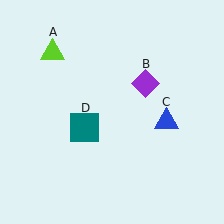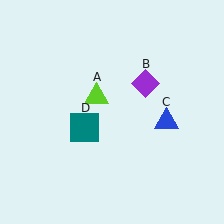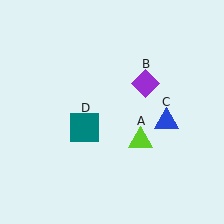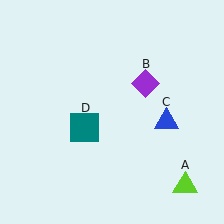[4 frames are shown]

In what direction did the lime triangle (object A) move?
The lime triangle (object A) moved down and to the right.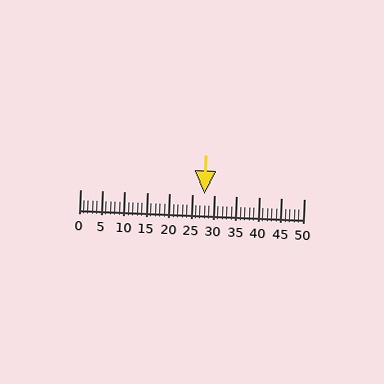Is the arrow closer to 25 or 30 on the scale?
The arrow is closer to 30.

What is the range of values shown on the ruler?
The ruler shows values from 0 to 50.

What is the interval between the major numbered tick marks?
The major tick marks are spaced 5 units apart.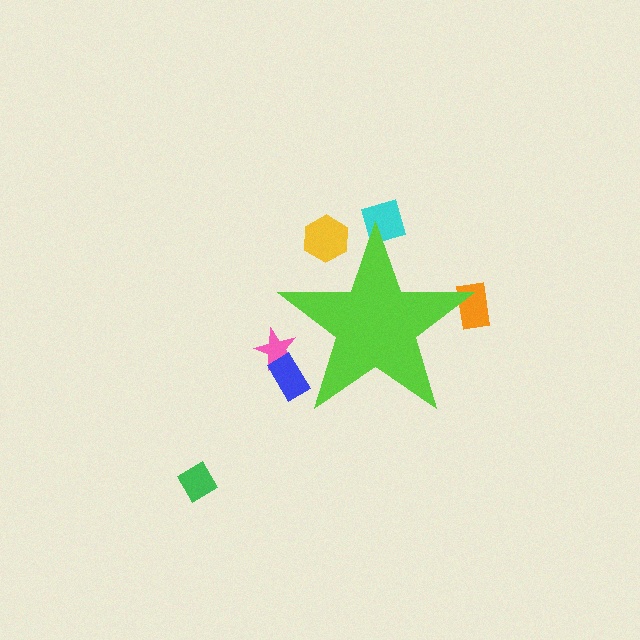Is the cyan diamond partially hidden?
Yes, the cyan diamond is partially hidden behind the lime star.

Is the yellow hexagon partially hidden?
Yes, the yellow hexagon is partially hidden behind the lime star.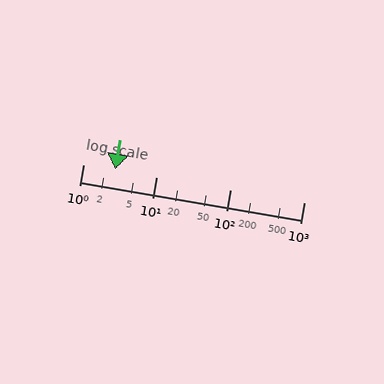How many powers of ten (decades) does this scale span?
The scale spans 3 decades, from 1 to 1000.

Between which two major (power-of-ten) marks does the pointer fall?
The pointer is between 1 and 10.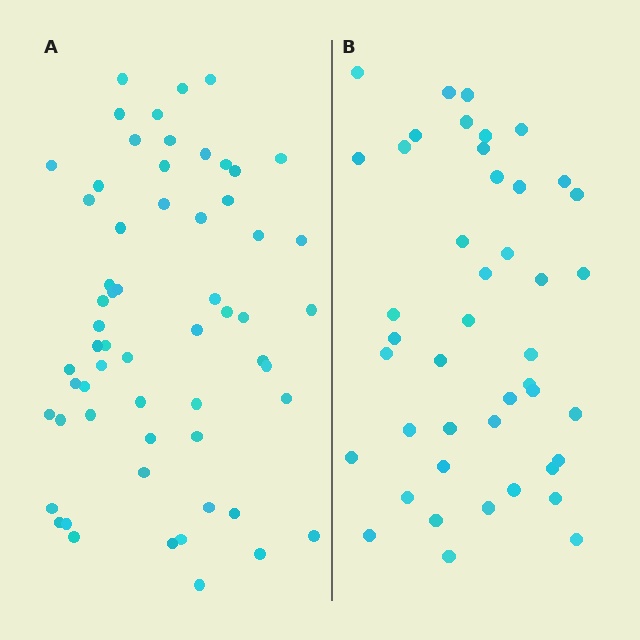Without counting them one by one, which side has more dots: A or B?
Region A (the left region) has more dots.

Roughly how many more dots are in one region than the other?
Region A has approximately 15 more dots than region B.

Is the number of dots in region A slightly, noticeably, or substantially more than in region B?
Region A has noticeably more, but not dramatically so. The ratio is roughly 1.4 to 1.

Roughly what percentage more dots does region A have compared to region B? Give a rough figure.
About 35% more.